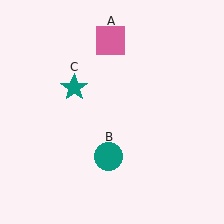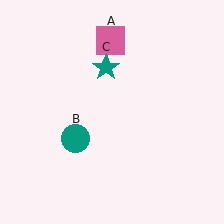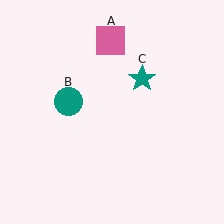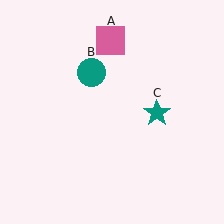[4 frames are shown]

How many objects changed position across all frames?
2 objects changed position: teal circle (object B), teal star (object C).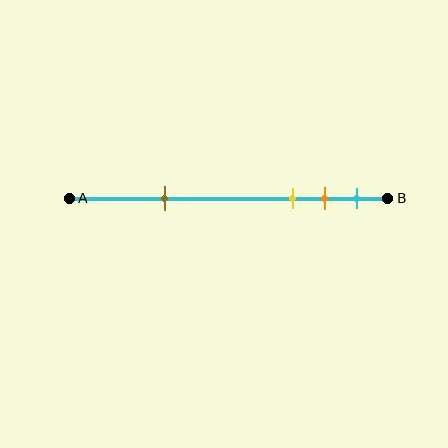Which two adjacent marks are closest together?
The orange and cyan marks are the closest adjacent pair.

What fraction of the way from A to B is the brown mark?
The brown mark is approximately 30% (0.3) of the way from A to B.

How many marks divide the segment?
There are 4 marks dividing the segment.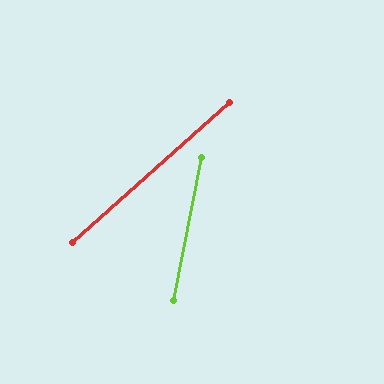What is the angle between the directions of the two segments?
Approximately 37 degrees.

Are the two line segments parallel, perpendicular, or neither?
Neither parallel nor perpendicular — they differ by about 37°.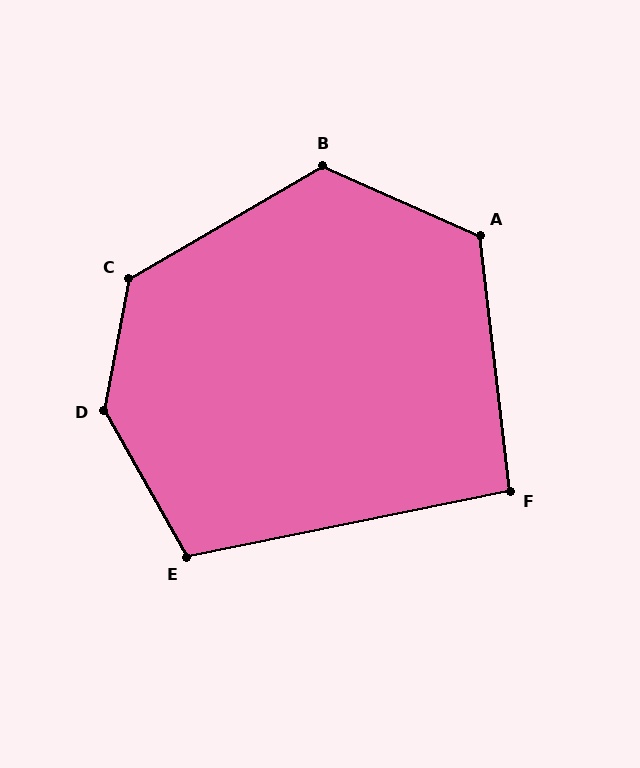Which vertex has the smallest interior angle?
F, at approximately 95 degrees.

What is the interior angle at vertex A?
Approximately 121 degrees (obtuse).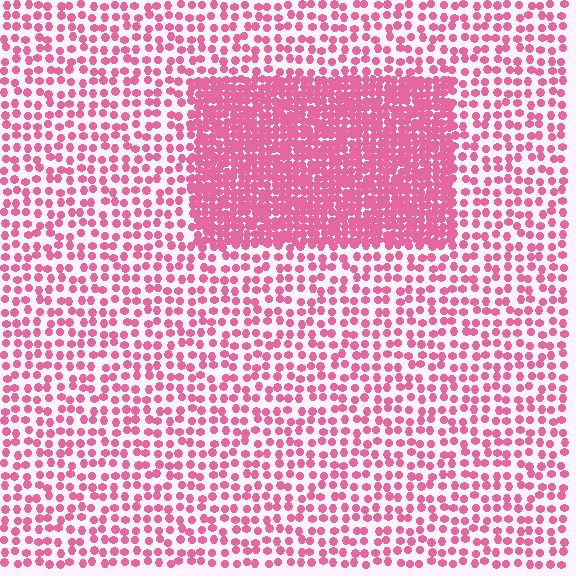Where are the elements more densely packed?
The elements are more densely packed inside the rectangle boundary.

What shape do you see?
I see a rectangle.